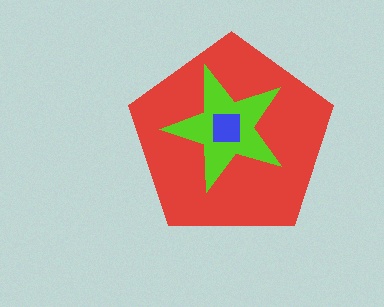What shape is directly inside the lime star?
The blue square.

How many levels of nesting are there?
3.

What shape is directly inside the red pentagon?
The lime star.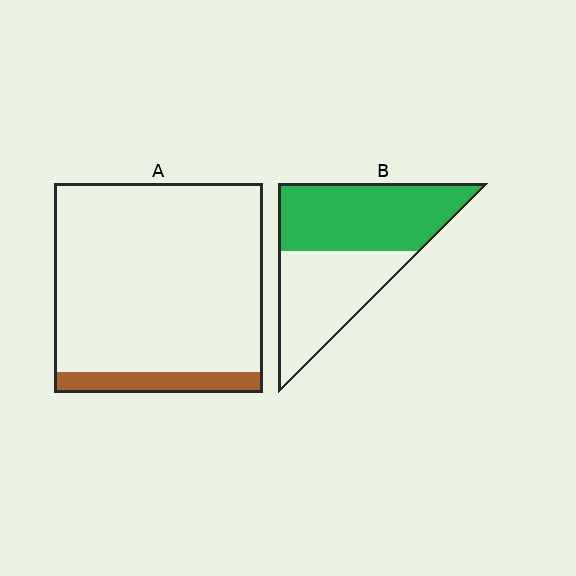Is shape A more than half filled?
No.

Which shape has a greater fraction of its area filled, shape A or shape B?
Shape B.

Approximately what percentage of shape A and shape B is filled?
A is approximately 10% and B is approximately 55%.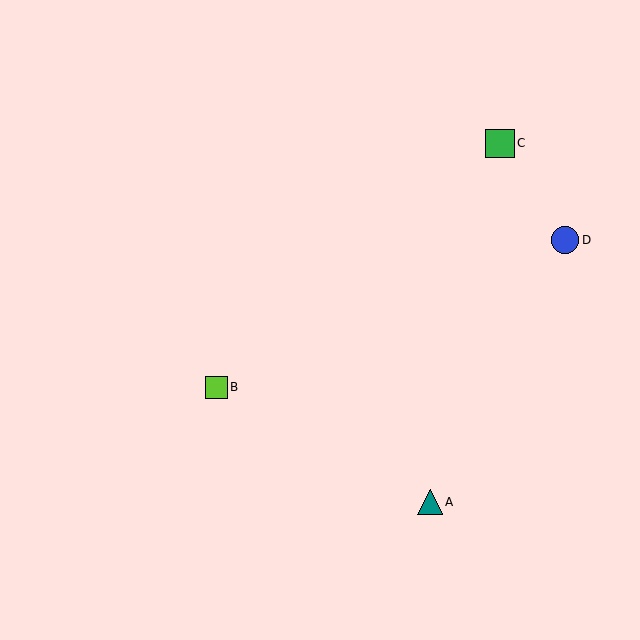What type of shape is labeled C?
Shape C is a green square.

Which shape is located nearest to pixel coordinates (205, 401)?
The lime square (labeled B) at (216, 387) is nearest to that location.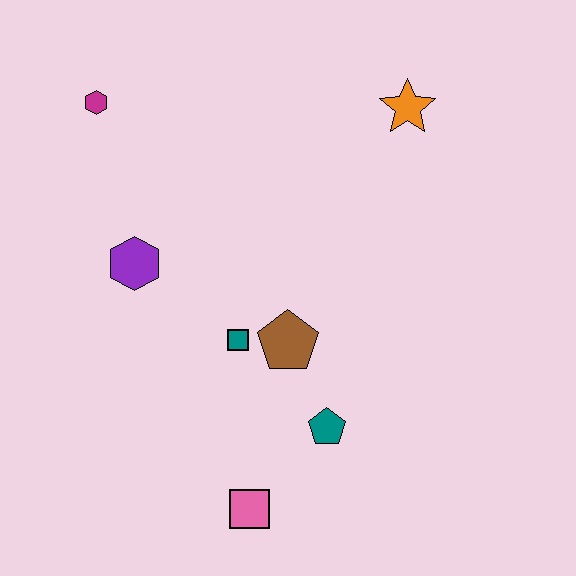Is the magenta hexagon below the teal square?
No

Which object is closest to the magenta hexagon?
The purple hexagon is closest to the magenta hexagon.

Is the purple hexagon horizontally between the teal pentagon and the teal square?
No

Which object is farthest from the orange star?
The pink square is farthest from the orange star.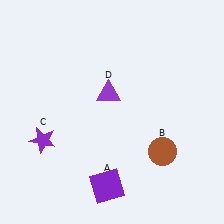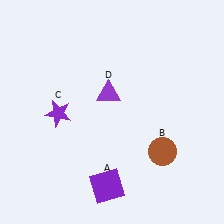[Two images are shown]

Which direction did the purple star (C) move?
The purple star (C) moved up.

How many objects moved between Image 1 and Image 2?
1 object moved between the two images.